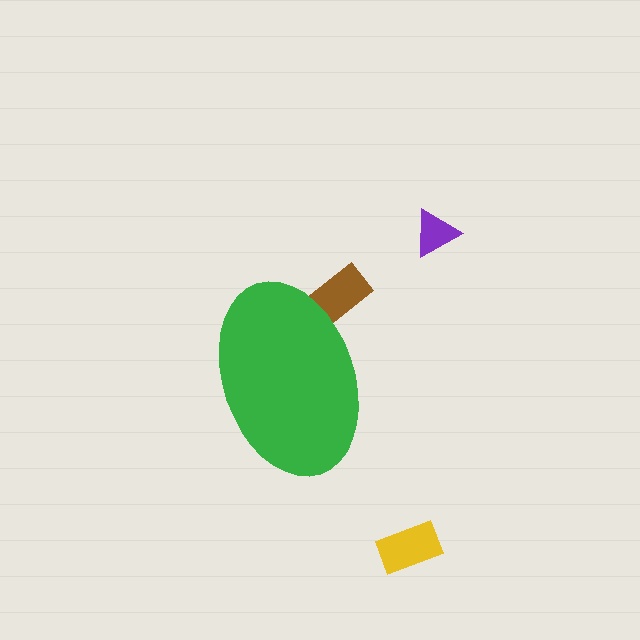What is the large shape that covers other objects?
A green ellipse.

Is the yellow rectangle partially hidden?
No, the yellow rectangle is fully visible.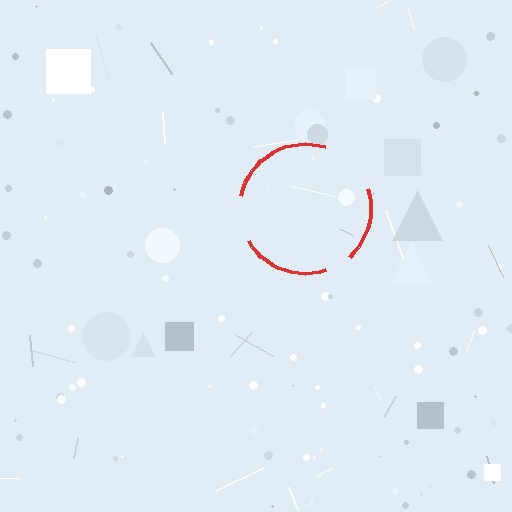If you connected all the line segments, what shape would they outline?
They would outline a circle.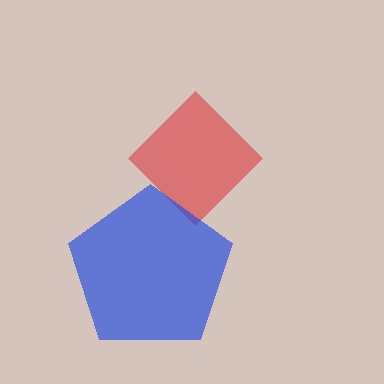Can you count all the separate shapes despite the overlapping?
Yes, there are 2 separate shapes.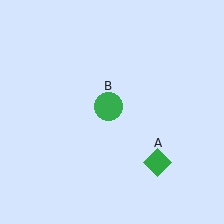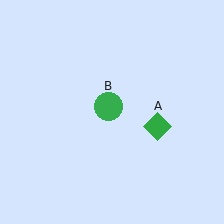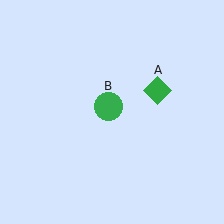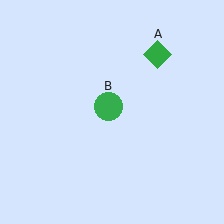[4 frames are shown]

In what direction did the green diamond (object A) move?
The green diamond (object A) moved up.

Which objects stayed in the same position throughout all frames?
Green circle (object B) remained stationary.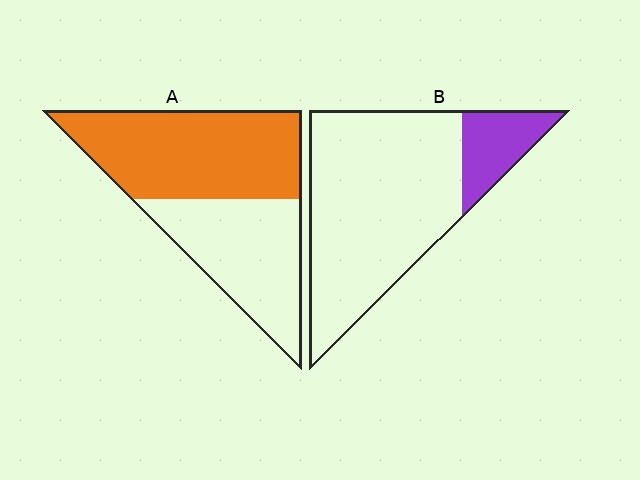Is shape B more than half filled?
No.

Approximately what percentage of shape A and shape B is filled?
A is approximately 55% and B is approximately 15%.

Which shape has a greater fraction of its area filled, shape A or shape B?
Shape A.